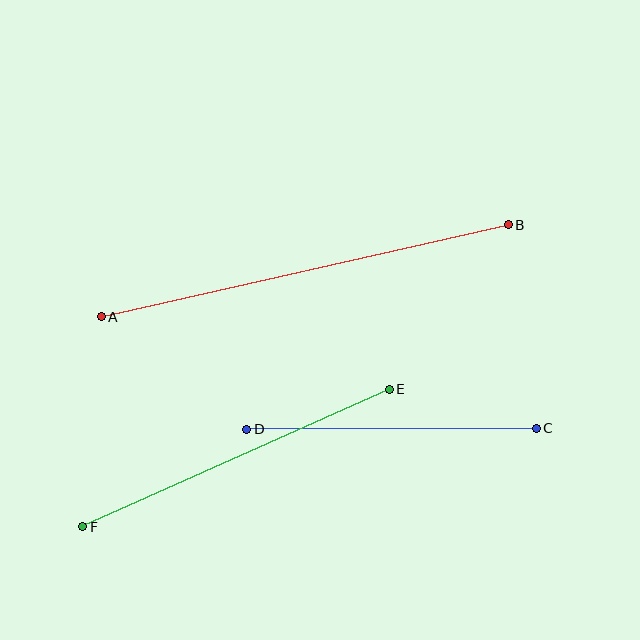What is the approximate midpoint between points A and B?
The midpoint is at approximately (305, 271) pixels.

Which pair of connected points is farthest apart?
Points A and B are farthest apart.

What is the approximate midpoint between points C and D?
The midpoint is at approximately (392, 429) pixels.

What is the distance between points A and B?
The distance is approximately 417 pixels.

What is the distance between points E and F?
The distance is approximately 336 pixels.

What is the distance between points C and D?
The distance is approximately 290 pixels.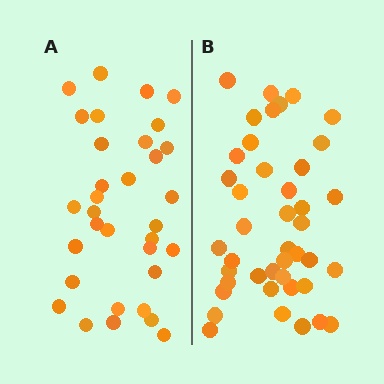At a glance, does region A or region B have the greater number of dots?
Region B (the right region) has more dots.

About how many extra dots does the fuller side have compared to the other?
Region B has roughly 8 or so more dots than region A.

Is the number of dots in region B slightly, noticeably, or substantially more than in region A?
Region B has noticeably more, but not dramatically so. The ratio is roughly 1.3 to 1.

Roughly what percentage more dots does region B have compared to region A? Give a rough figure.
About 25% more.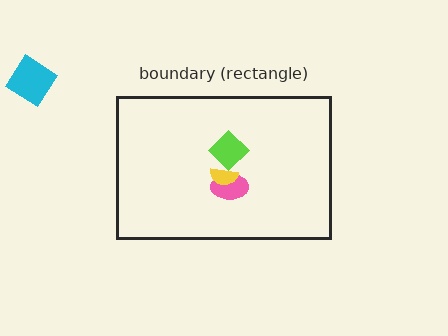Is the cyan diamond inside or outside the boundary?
Outside.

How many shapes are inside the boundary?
3 inside, 1 outside.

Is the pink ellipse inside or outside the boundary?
Inside.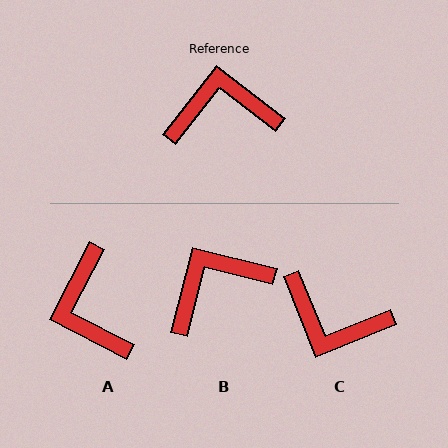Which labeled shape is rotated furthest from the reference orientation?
C, about 150 degrees away.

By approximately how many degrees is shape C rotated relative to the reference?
Approximately 150 degrees counter-clockwise.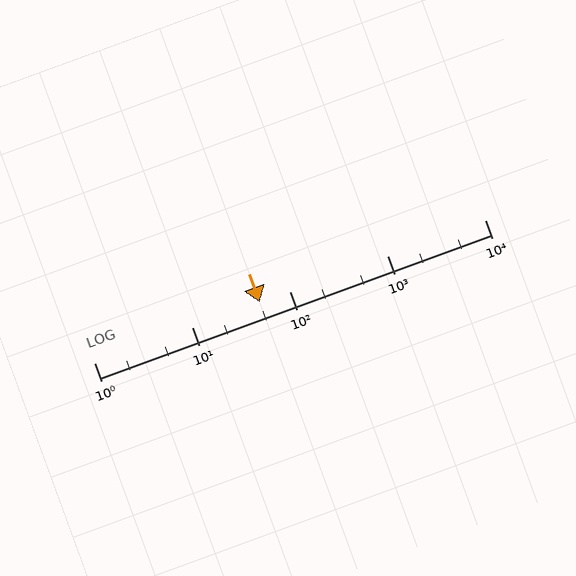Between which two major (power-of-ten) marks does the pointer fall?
The pointer is between 10 and 100.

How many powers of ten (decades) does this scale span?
The scale spans 4 decades, from 1 to 10000.